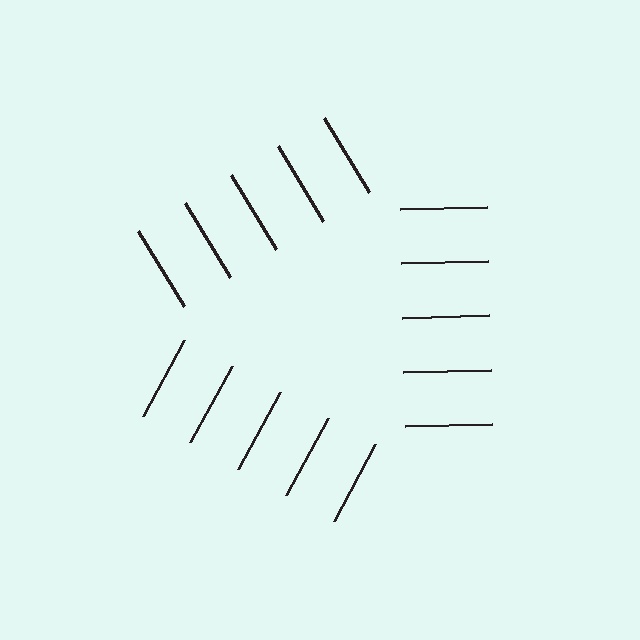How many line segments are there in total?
15 — 5 along each of the 3 edges.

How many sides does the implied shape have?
3 sides — the line-ends trace a triangle.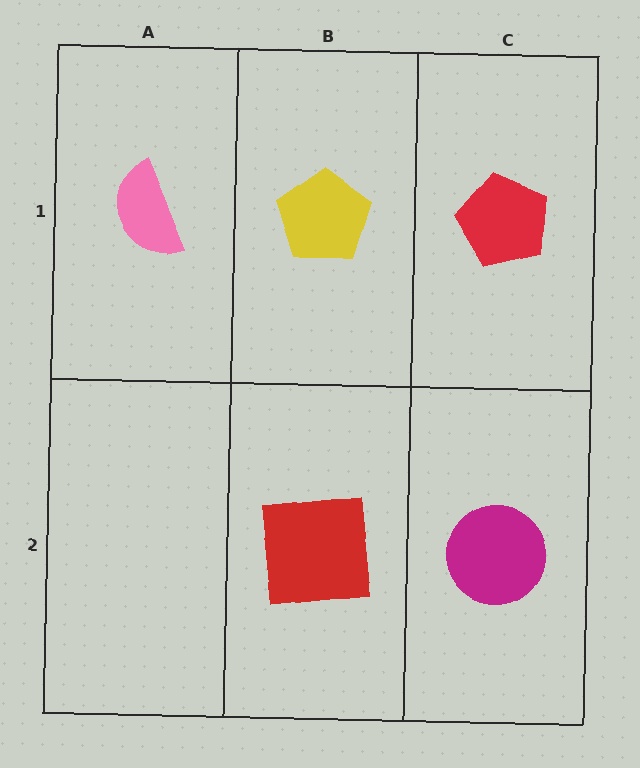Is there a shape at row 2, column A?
No, that cell is empty.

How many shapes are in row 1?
3 shapes.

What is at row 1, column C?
A red pentagon.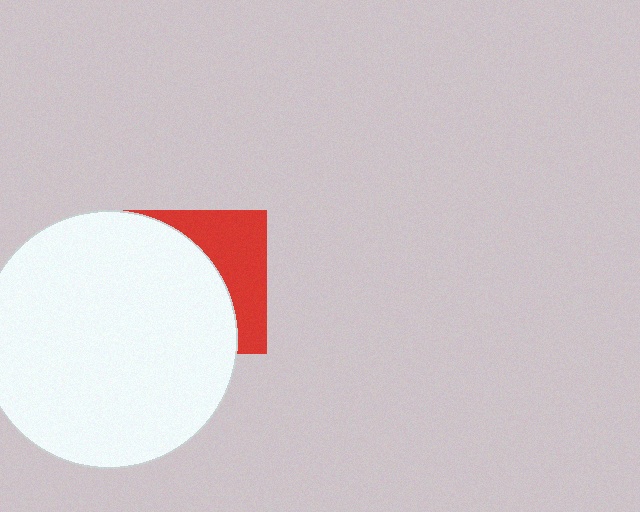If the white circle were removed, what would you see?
You would see the complete red square.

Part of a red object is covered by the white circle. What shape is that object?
It is a square.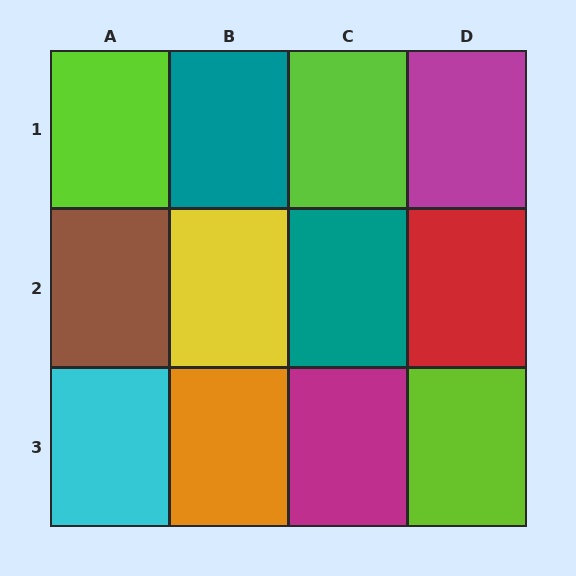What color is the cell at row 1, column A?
Lime.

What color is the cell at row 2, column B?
Yellow.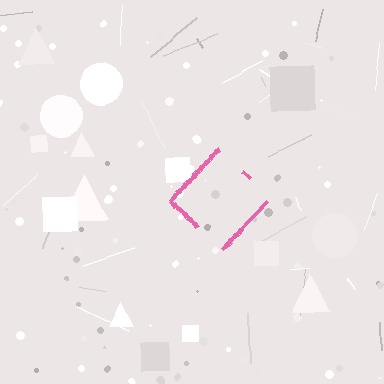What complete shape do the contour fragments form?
The contour fragments form a diamond.